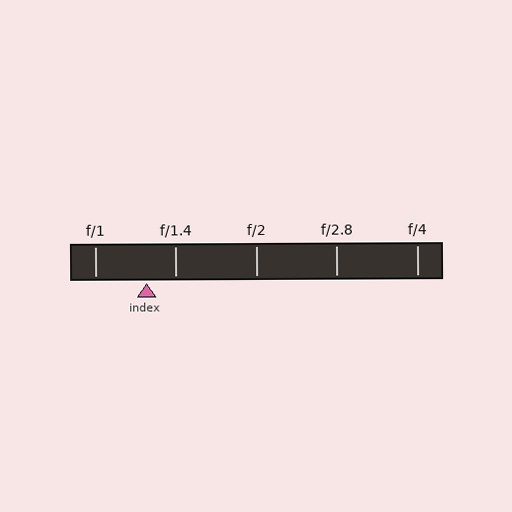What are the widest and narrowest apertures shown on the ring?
The widest aperture shown is f/1 and the narrowest is f/4.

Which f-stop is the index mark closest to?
The index mark is closest to f/1.4.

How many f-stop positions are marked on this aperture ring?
There are 5 f-stop positions marked.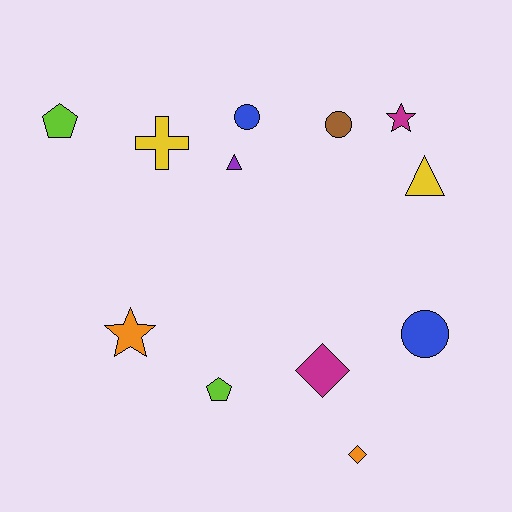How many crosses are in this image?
There is 1 cross.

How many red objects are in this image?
There are no red objects.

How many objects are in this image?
There are 12 objects.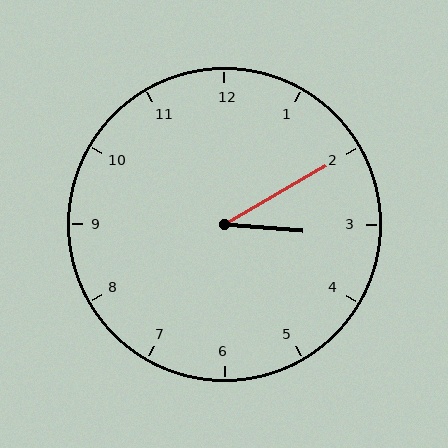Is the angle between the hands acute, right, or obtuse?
It is acute.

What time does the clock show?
3:10.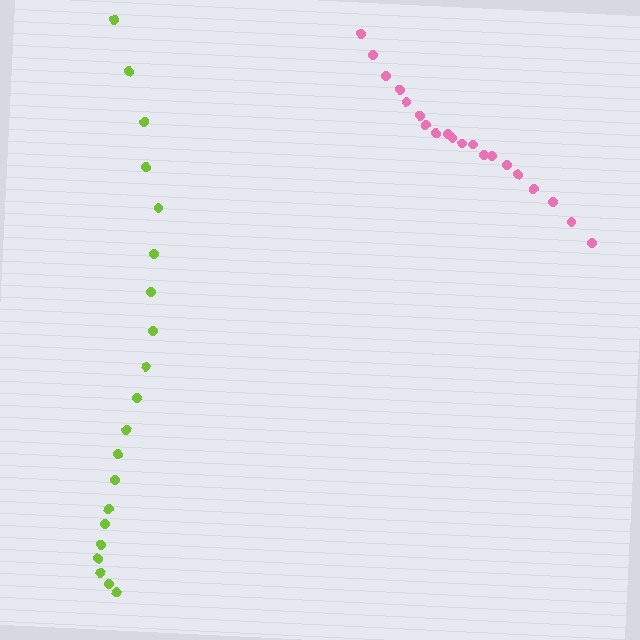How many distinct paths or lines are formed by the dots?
There are 2 distinct paths.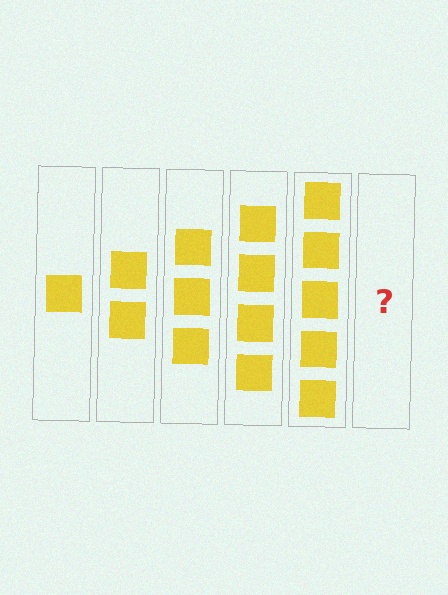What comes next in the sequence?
The next element should be 6 squares.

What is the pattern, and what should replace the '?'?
The pattern is that each step adds one more square. The '?' should be 6 squares.